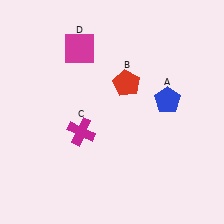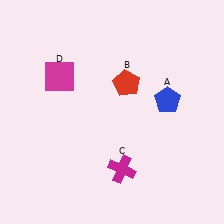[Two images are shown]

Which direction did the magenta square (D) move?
The magenta square (D) moved down.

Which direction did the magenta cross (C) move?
The magenta cross (C) moved right.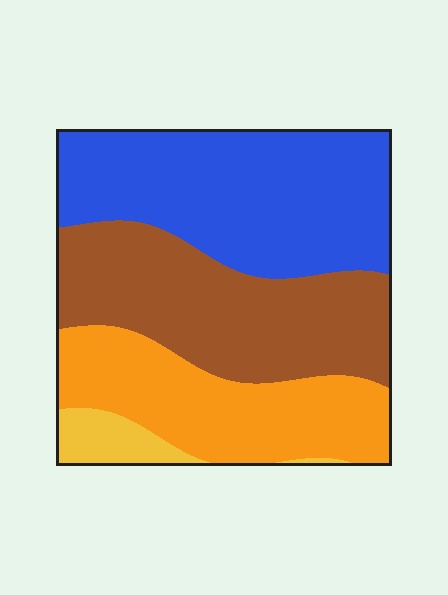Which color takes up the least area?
Yellow, at roughly 5%.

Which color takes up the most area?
Blue, at roughly 35%.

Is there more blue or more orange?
Blue.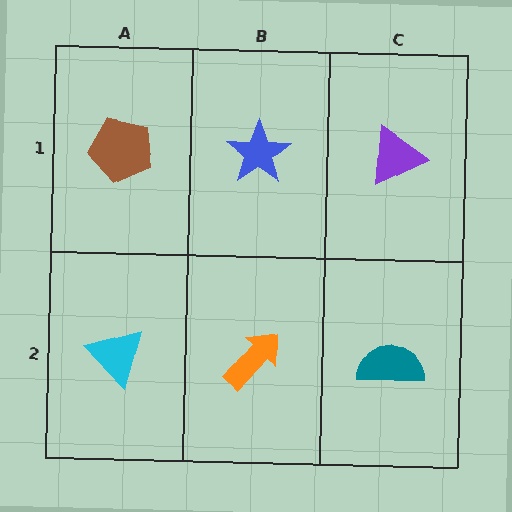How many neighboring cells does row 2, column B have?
3.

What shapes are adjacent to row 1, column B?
An orange arrow (row 2, column B), a brown pentagon (row 1, column A), a purple triangle (row 1, column C).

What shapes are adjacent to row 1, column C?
A teal semicircle (row 2, column C), a blue star (row 1, column B).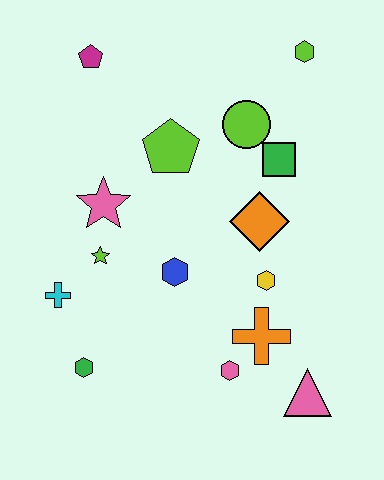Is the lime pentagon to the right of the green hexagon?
Yes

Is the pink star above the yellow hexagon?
Yes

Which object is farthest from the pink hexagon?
The magenta pentagon is farthest from the pink hexagon.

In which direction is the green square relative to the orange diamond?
The green square is above the orange diamond.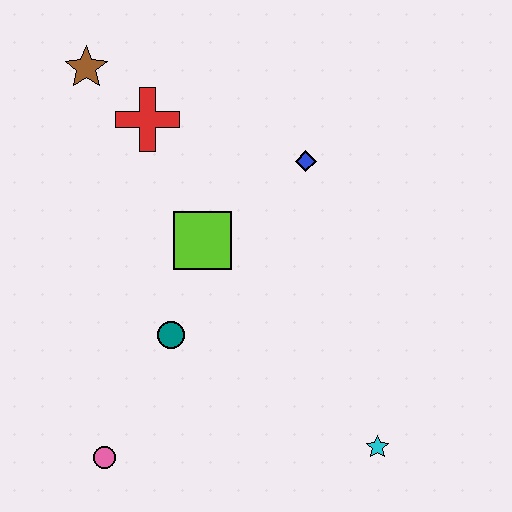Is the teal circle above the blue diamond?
No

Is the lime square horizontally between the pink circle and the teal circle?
No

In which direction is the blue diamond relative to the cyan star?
The blue diamond is above the cyan star.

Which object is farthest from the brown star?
The cyan star is farthest from the brown star.